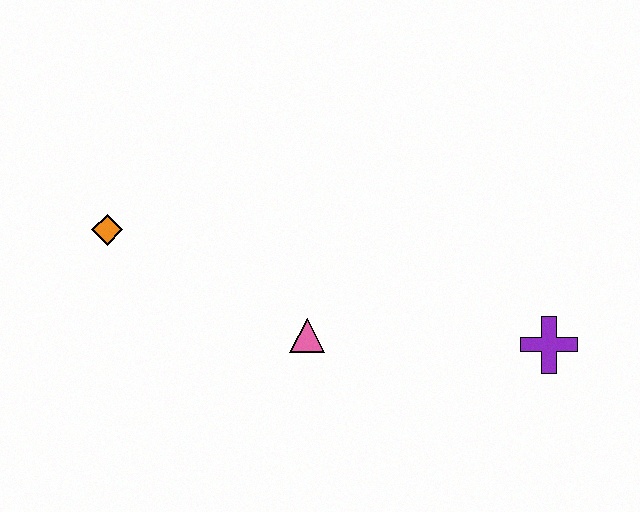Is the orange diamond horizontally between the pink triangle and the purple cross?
No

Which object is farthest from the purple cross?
The orange diamond is farthest from the purple cross.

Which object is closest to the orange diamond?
The pink triangle is closest to the orange diamond.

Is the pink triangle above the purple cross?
Yes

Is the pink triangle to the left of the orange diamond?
No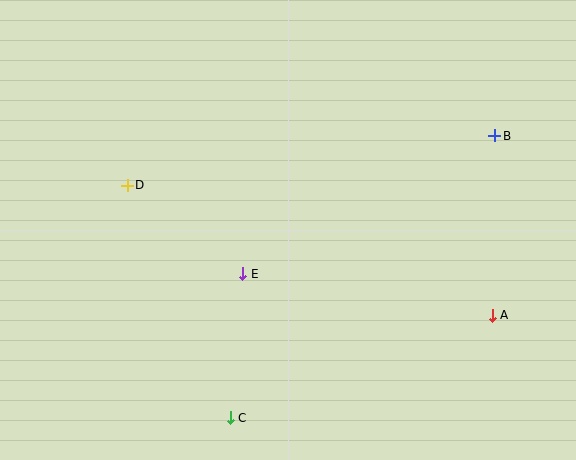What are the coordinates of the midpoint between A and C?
The midpoint between A and C is at (361, 366).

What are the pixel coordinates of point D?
Point D is at (127, 185).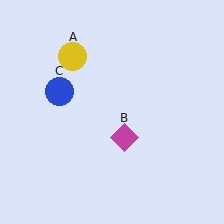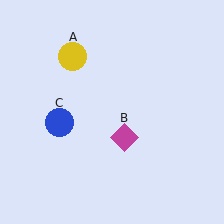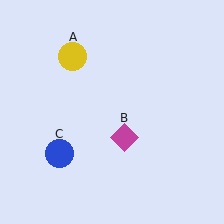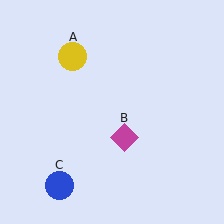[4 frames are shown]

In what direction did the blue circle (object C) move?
The blue circle (object C) moved down.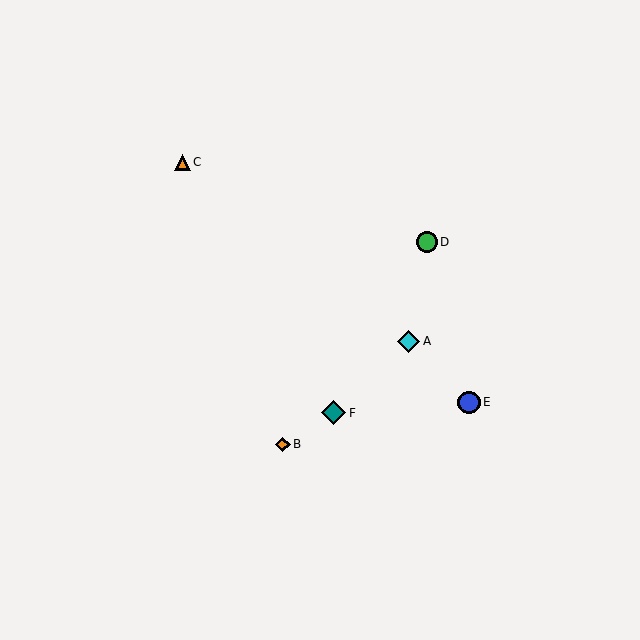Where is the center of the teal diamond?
The center of the teal diamond is at (334, 413).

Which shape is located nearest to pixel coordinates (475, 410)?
The blue circle (labeled E) at (469, 403) is nearest to that location.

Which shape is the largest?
The teal diamond (labeled F) is the largest.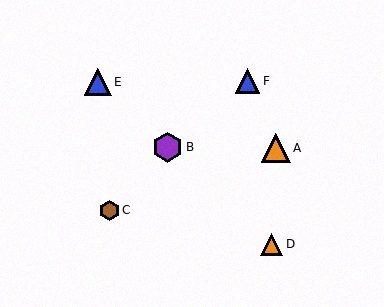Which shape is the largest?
The purple hexagon (labeled B) is the largest.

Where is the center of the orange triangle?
The center of the orange triangle is at (272, 244).